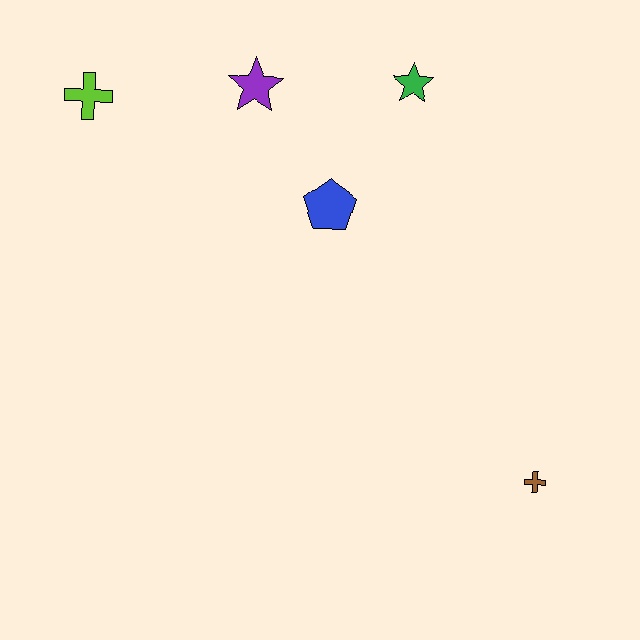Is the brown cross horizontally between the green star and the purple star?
No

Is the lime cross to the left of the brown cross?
Yes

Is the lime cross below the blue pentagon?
No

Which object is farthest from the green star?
The brown cross is farthest from the green star.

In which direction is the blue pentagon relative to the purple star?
The blue pentagon is below the purple star.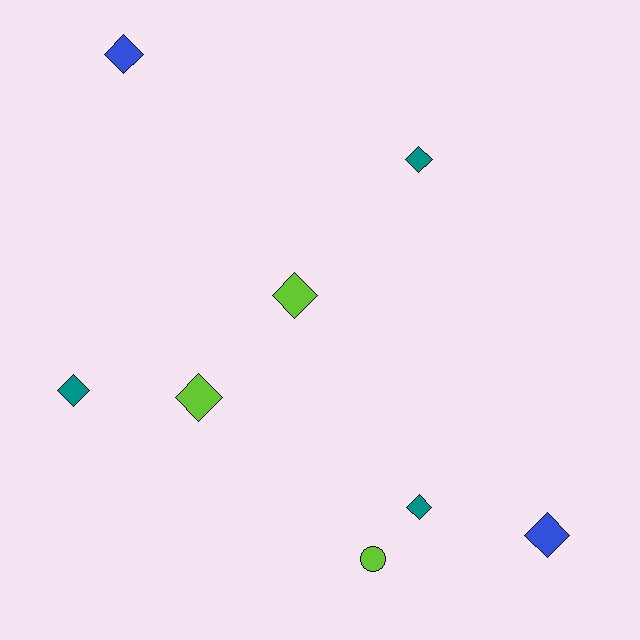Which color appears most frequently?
Teal, with 3 objects.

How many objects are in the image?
There are 8 objects.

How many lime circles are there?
There is 1 lime circle.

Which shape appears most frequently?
Diamond, with 7 objects.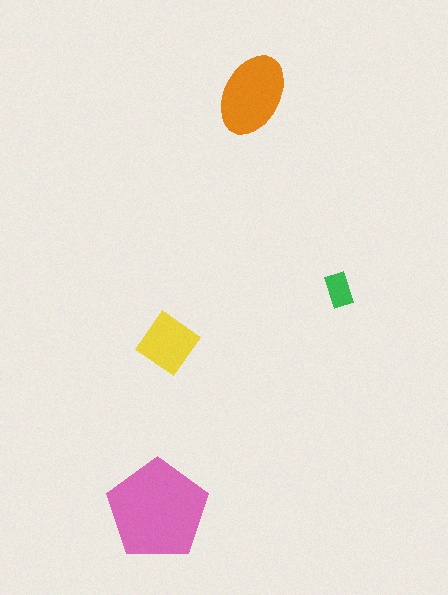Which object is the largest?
The pink pentagon.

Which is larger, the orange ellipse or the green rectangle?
The orange ellipse.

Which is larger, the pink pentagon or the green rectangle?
The pink pentagon.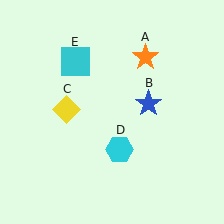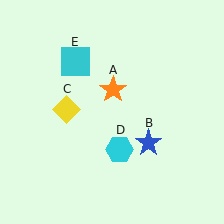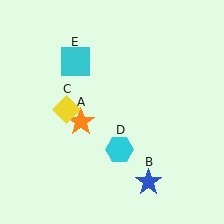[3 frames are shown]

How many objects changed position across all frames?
2 objects changed position: orange star (object A), blue star (object B).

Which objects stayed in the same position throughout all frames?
Yellow diamond (object C) and cyan hexagon (object D) and cyan square (object E) remained stationary.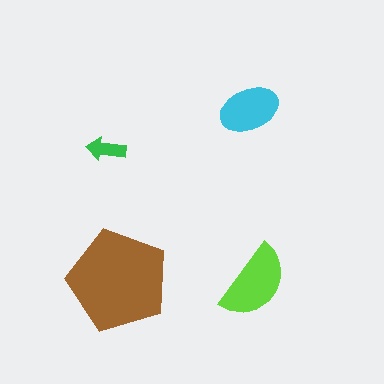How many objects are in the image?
There are 4 objects in the image.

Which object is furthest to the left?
The green arrow is leftmost.